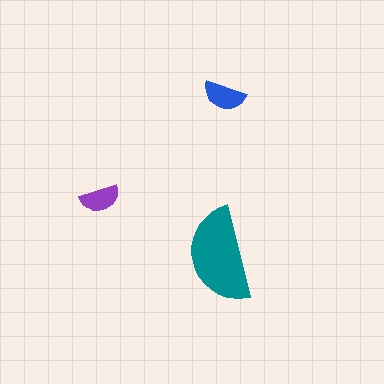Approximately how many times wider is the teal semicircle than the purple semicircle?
About 2.5 times wider.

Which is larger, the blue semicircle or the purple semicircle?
The blue one.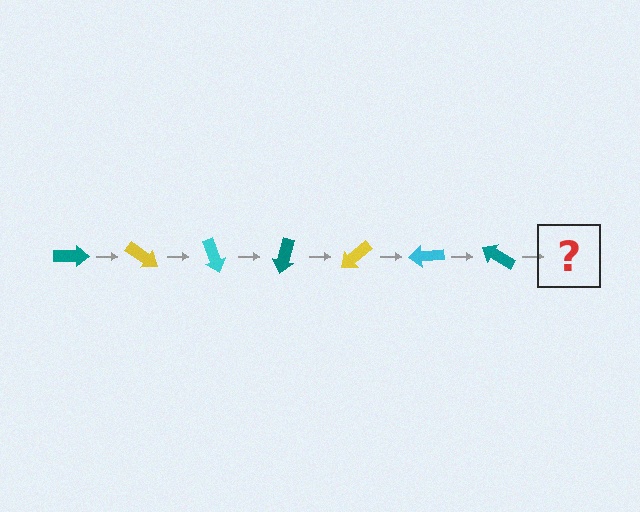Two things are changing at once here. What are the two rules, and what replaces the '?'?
The two rules are that it rotates 35 degrees each step and the color cycles through teal, yellow, and cyan. The '?' should be a yellow arrow, rotated 245 degrees from the start.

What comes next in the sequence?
The next element should be a yellow arrow, rotated 245 degrees from the start.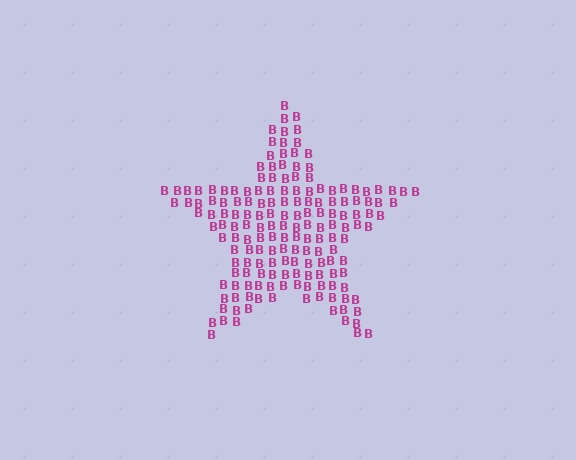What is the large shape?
The large shape is a star.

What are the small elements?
The small elements are letter B's.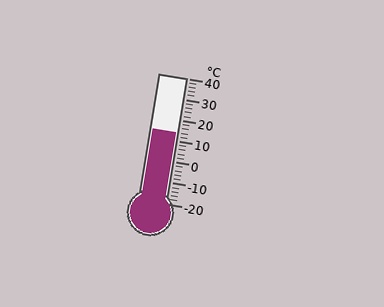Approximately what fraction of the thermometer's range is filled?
The thermometer is filled to approximately 55% of its range.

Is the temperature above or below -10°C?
The temperature is above -10°C.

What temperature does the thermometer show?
The thermometer shows approximately 14°C.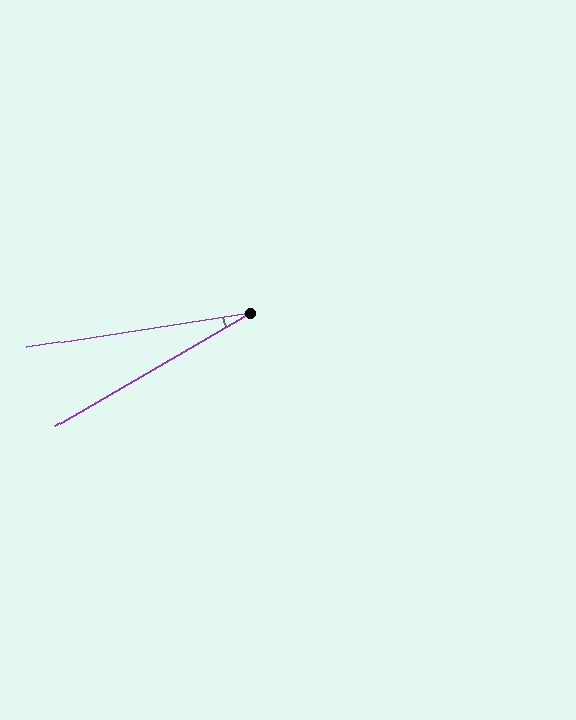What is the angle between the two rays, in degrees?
Approximately 21 degrees.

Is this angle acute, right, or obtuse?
It is acute.